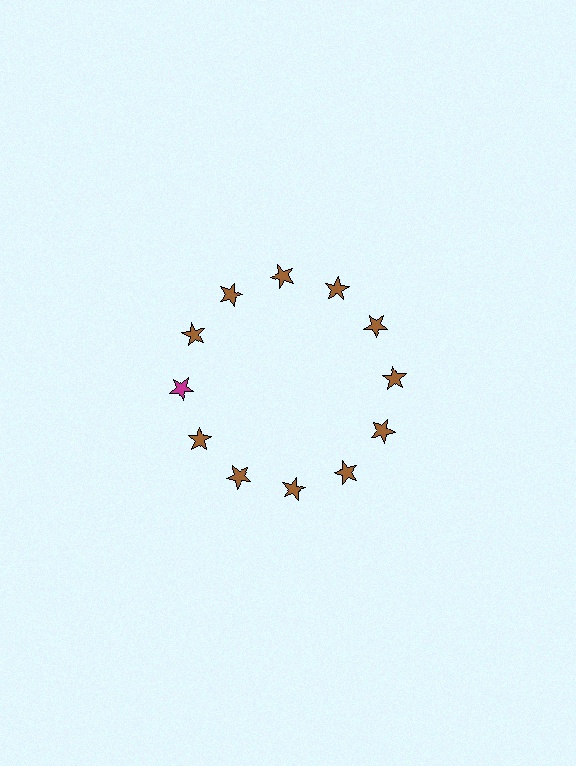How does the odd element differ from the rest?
It has a different color: magenta instead of brown.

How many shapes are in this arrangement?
There are 12 shapes arranged in a ring pattern.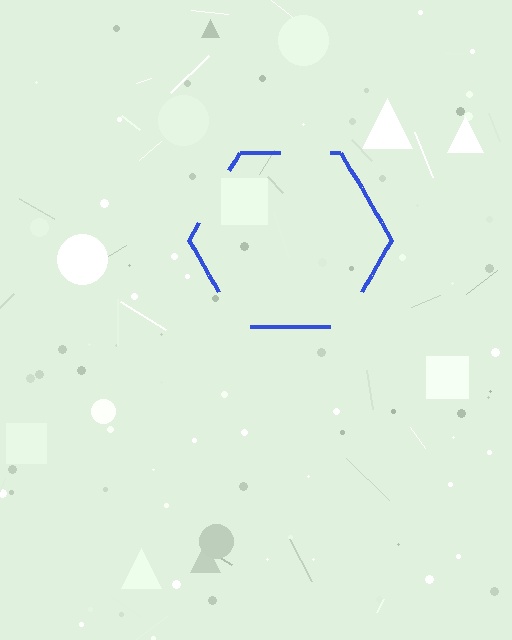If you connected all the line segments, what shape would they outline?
They would outline a hexagon.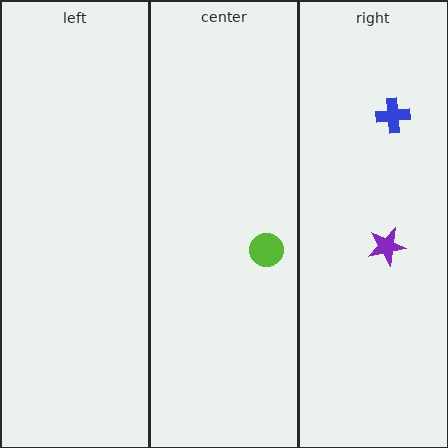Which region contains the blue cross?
The right region.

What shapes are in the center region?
The lime circle.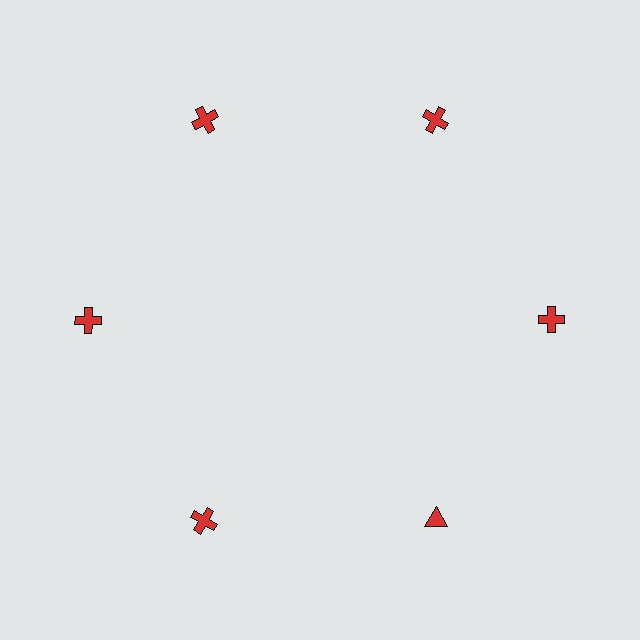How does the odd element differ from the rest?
It has a different shape: triangle instead of cross.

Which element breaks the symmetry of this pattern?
The red triangle at roughly the 5 o'clock position breaks the symmetry. All other shapes are red crosses.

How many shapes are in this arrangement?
There are 6 shapes arranged in a ring pattern.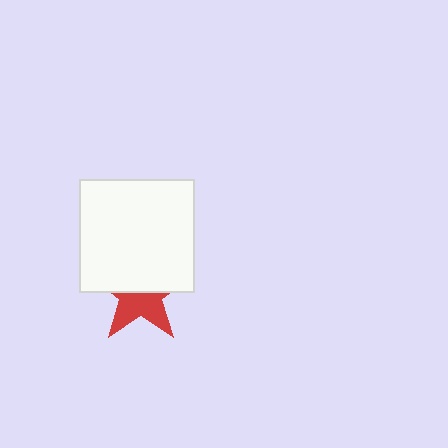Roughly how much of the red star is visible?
About half of it is visible (roughly 45%).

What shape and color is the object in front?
The object in front is a white rectangle.